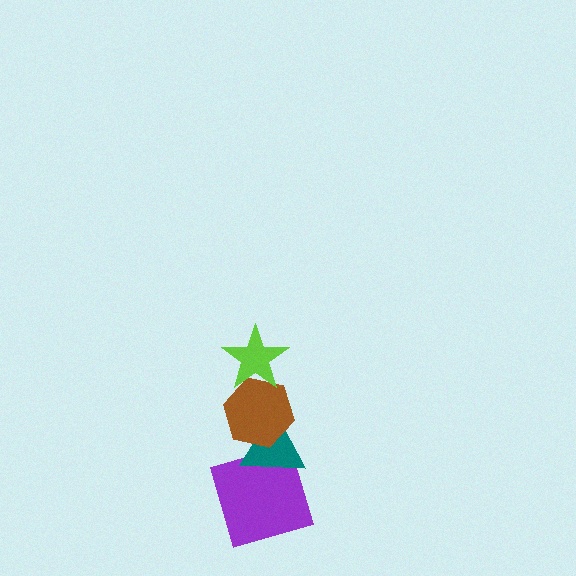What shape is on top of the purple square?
The teal triangle is on top of the purple square.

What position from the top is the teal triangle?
The teal triangle is 3rd from the top.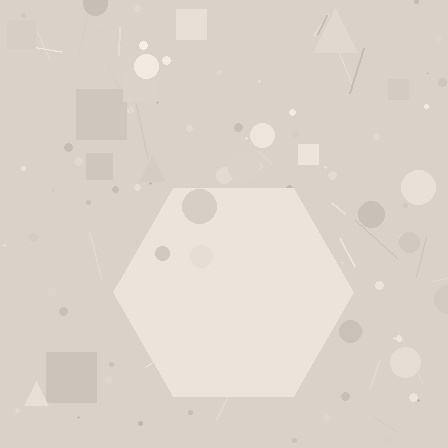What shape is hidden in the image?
A hexagon is hidden in the image.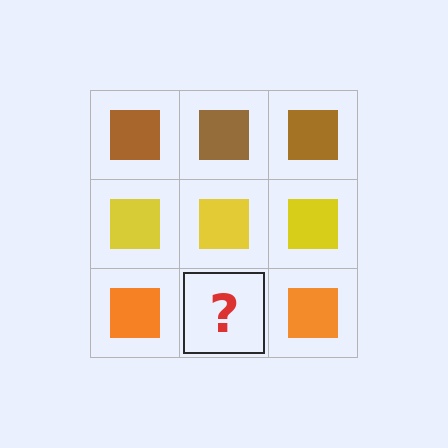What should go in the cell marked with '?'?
The missing cell should contain an orange square.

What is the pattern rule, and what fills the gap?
The rule is that each row has a consistent color. The gap should be filled with an orange square.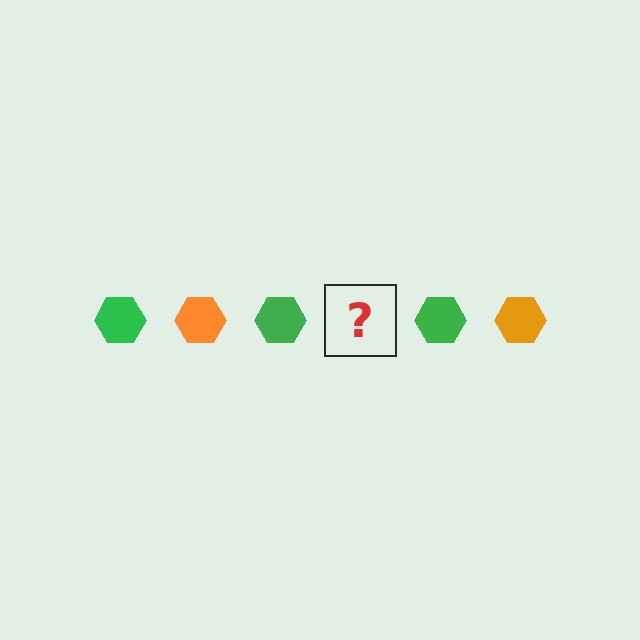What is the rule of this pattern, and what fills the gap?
The rule is that the pattern cycles through green, orange hexagons. The gap should be filled with an orange hexagon.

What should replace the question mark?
The question mark should be replaced with an orange hexagon.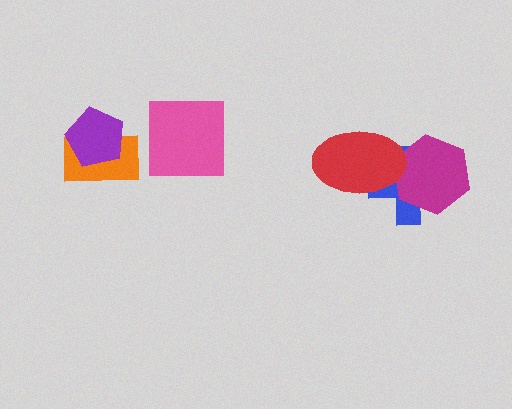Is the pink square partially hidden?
No, no other shape covers it.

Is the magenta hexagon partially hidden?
Yes, it is partially covered by another shape.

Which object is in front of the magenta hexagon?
The red ellipse is in front of the magenta hexagon.